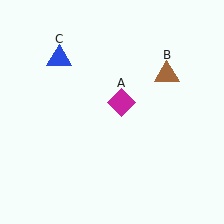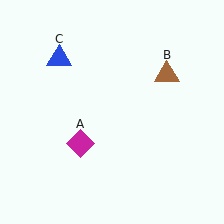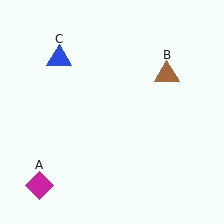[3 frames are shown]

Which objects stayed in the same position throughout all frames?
Brown triangle (object B) and blue triangle (object C) remained stationary.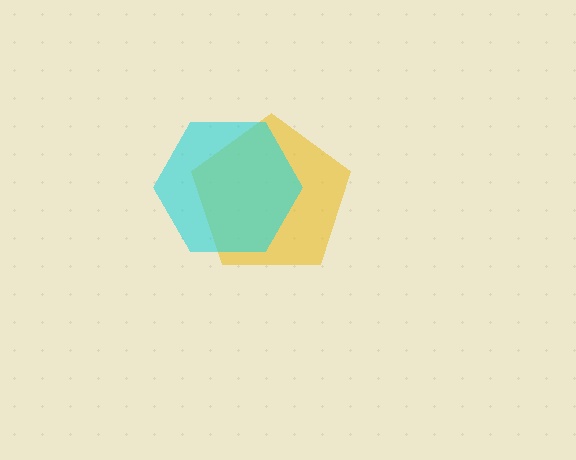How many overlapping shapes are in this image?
There are 2 overlapping shapes in the image.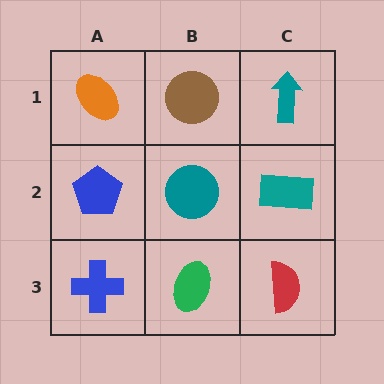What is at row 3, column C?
A red semicircle.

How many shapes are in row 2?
3 shapes.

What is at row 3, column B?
A green ellipse.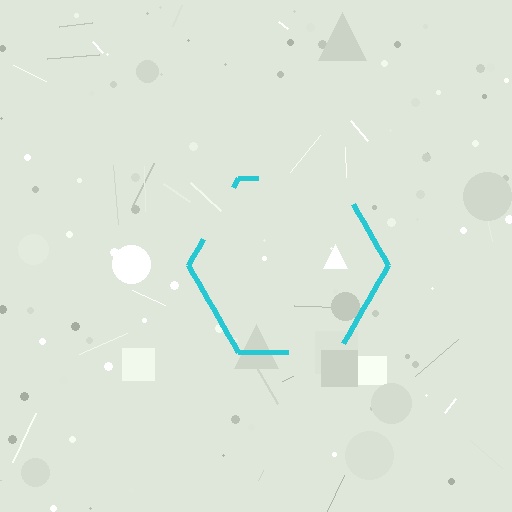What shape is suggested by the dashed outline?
The dashed outline suggests a hexagon.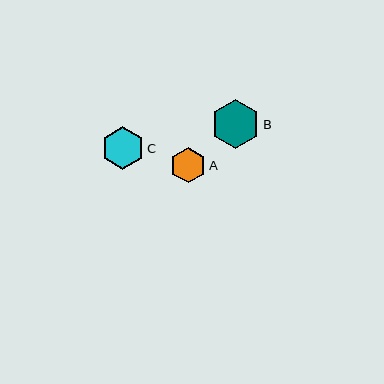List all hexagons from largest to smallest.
From largest to smallest: B, C, A.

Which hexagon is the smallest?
Hexagon A is the smallest with a size of approximately 35 pixels.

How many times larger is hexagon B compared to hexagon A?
Hexagon B is approximately 1.4 times the size of hexagon A.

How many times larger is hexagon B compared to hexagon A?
Hexagon B is approximately 1.4 times the size of hexagon A.